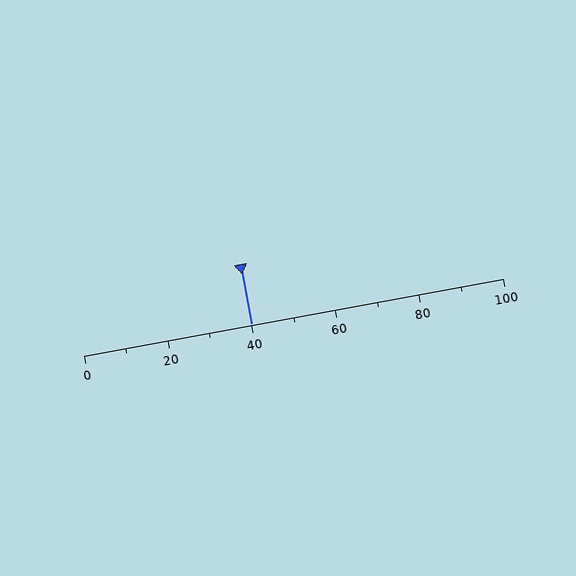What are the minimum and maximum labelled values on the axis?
The axis runs from 0 to 100.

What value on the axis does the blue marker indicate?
The marker indicates approximately 40.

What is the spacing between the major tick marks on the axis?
The major ticks are spaced 20 apart.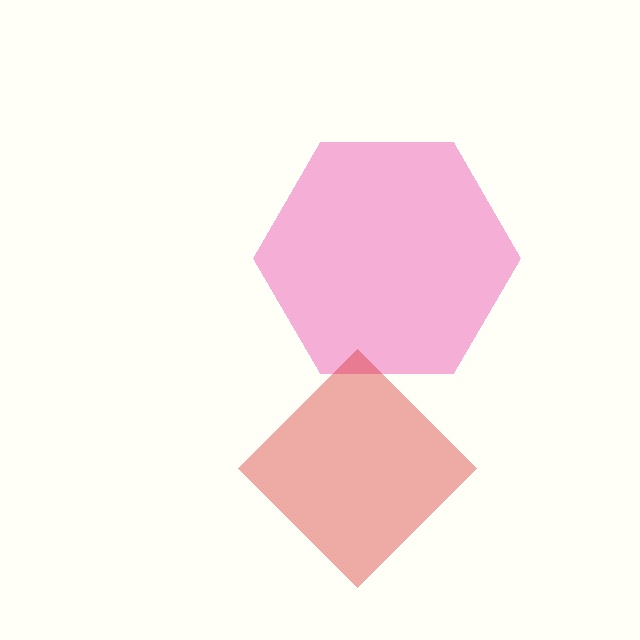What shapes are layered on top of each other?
The layered shapes are: a pink hexagon, a red diamond.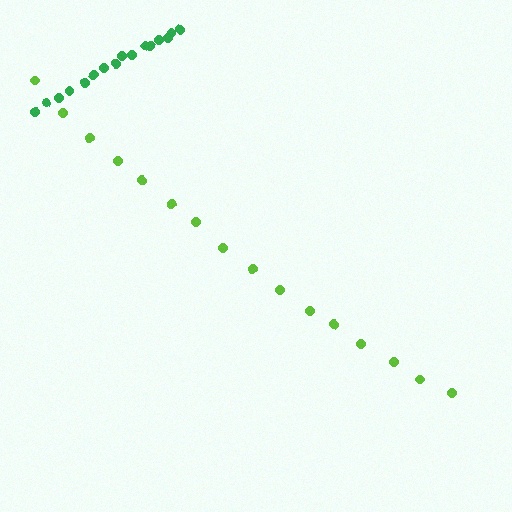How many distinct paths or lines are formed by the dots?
There are 2 distinct paths.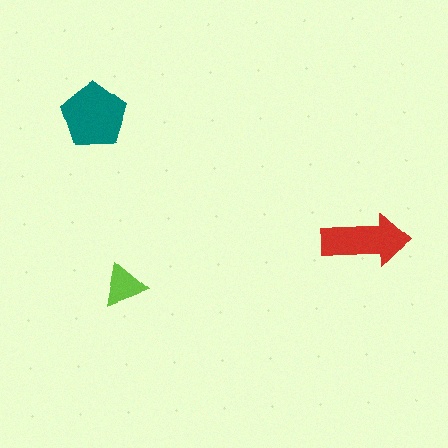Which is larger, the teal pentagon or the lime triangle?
The teal pentagon.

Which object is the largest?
The teal pentagon.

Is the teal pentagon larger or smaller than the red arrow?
Larger.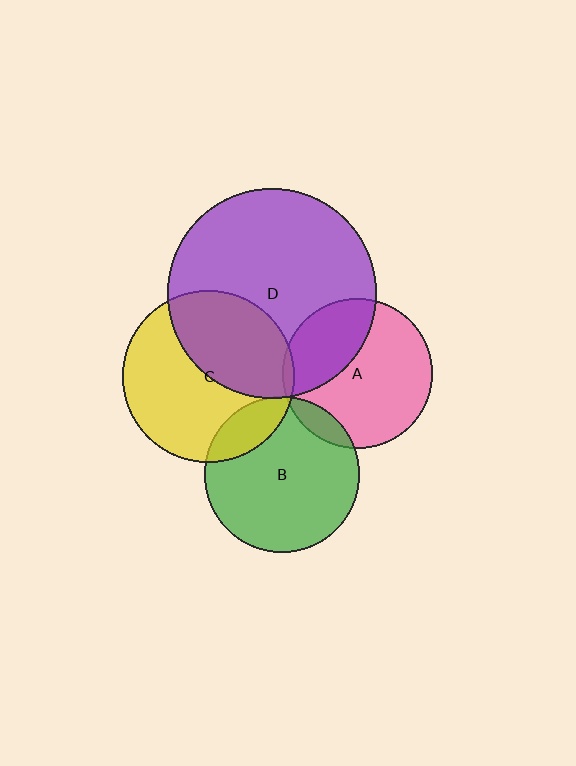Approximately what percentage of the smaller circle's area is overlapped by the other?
Approximately 10%.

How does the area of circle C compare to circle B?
Approximately 1.2 times.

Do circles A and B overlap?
Yes.